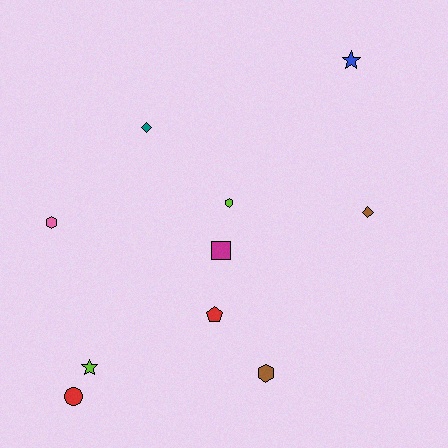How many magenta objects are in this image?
There is 1 magenta object.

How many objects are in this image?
There are 10 objects.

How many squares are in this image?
There is 1 square.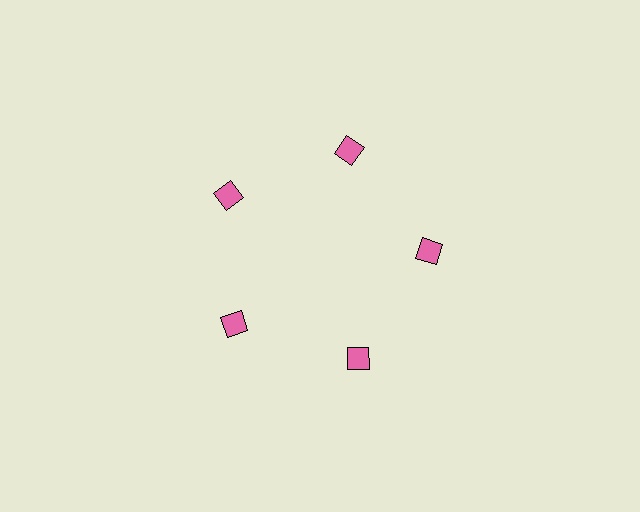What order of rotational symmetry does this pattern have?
This pattern has 5-fold rotational symmetry.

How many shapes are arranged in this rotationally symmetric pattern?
There are 5 shapes, arranged in 5 groups of 1.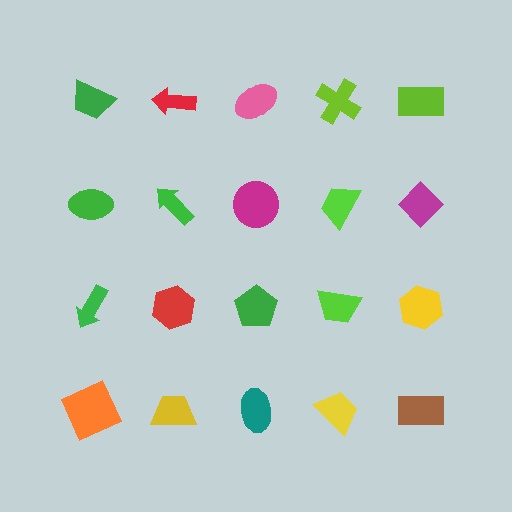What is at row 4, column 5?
A brown rectangle.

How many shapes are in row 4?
5 shapes.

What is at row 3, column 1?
A green arrow.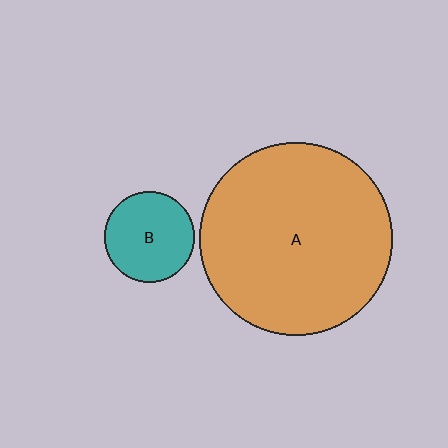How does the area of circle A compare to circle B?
Approximately 4.6 times.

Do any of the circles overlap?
No, none of the circles overlap.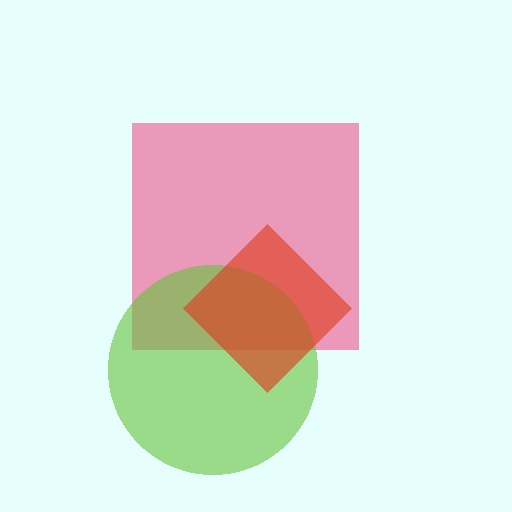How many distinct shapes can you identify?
There are 3 distinct shapes: a pink square, a lime circle, a red diamond.